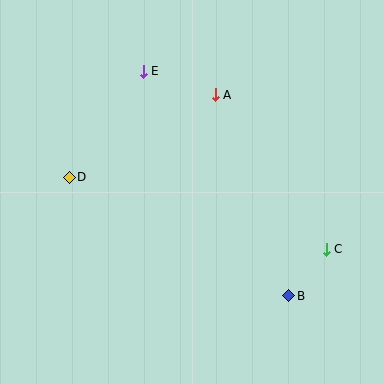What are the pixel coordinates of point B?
Point B is at (289, 296).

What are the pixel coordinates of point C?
Point C is at (326, 249).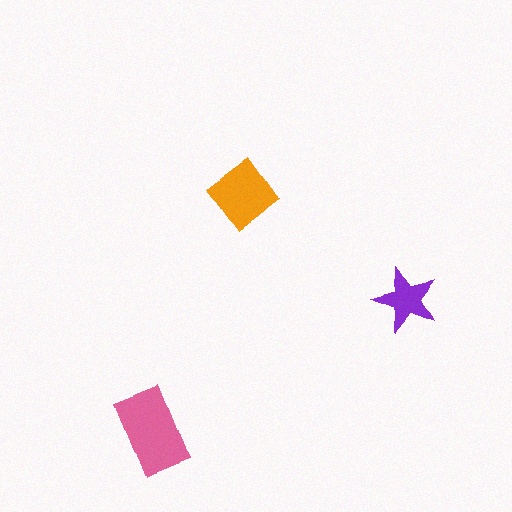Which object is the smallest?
The purple star.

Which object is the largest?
The pink rectangle.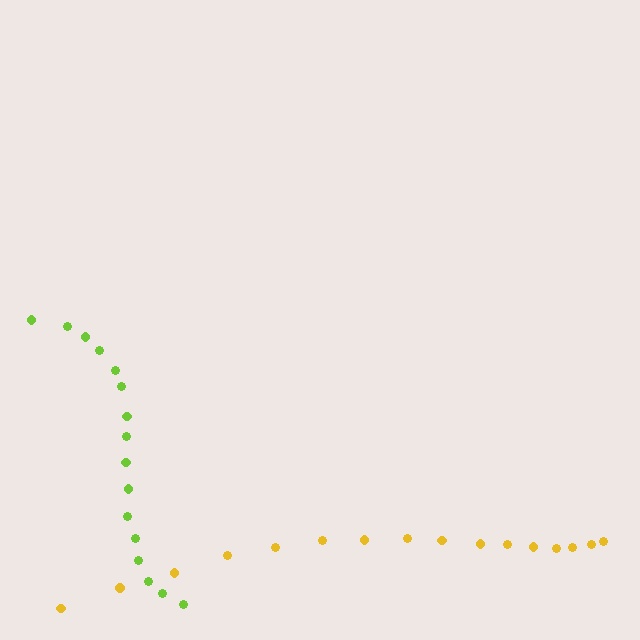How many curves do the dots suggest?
There are 2 distinct paths.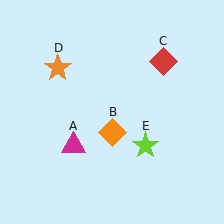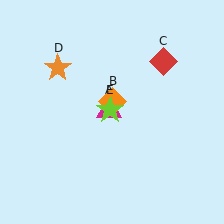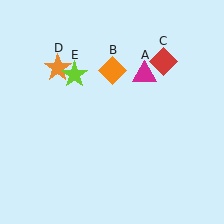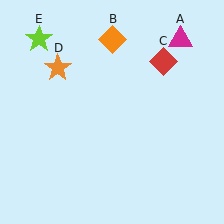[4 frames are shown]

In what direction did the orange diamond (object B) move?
The orange diamond (object B) moved up.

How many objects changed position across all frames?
3 objects changed position: magenta triangle (object A), orange diamond (object B), lime star (object E).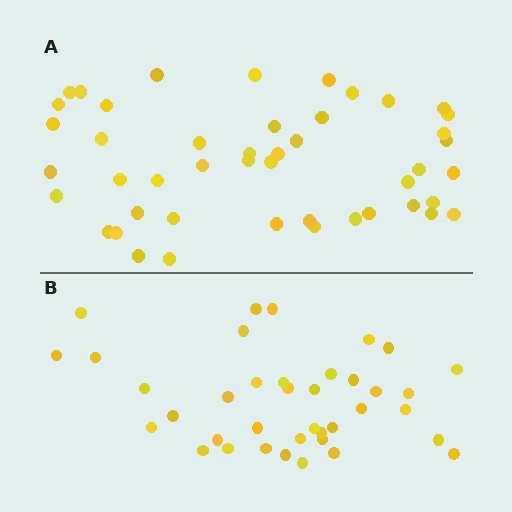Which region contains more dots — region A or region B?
Region A (the top region) has more dots.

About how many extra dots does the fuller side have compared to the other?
Region A has roughly 8 or so more dots than region B.